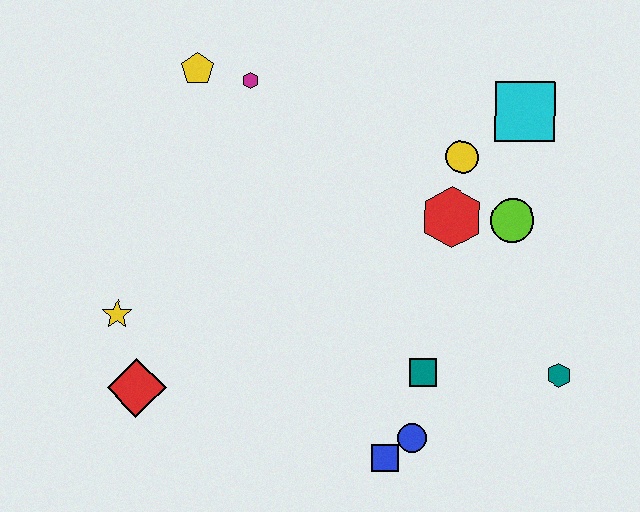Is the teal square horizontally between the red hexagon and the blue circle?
Yes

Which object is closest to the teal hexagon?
The teal square is closest to the teal hexagon.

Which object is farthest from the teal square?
The yellow pentagon is farthest from the teal square.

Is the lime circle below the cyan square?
Yes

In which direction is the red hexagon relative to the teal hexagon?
The red hexagon is above the teal hexagon.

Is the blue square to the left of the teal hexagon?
Yes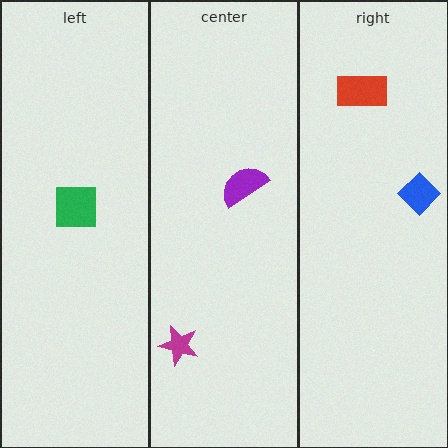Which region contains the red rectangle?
The right region.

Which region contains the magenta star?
The center region.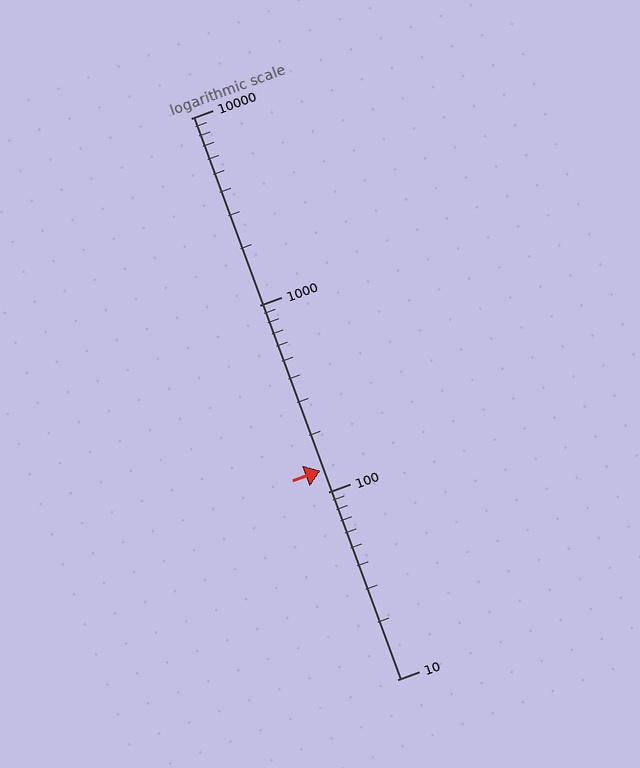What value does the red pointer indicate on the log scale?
The pointer indicates approximately 130.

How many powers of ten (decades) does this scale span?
The scale spans 3 decades, from 10 to 10000.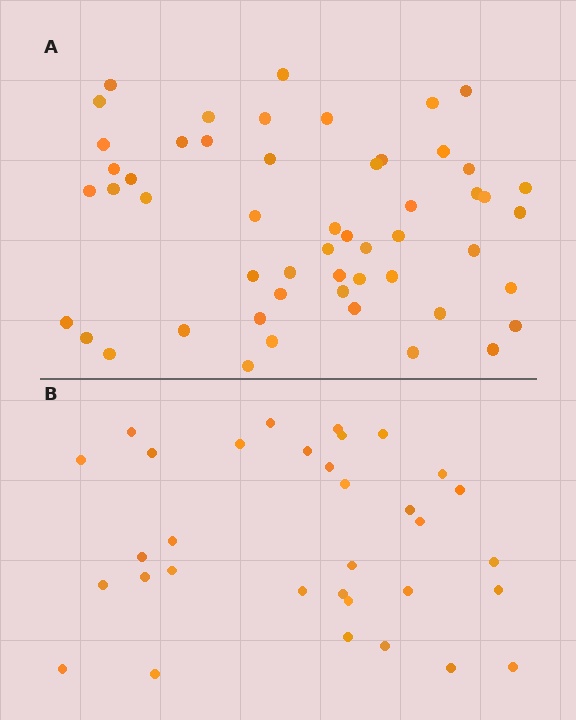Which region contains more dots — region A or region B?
Region A (the top region) has more dots.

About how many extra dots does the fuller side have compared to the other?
Region A has approximately 20 more dots than region B.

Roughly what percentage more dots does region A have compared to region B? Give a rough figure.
About 60% more.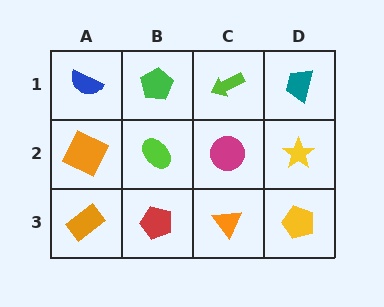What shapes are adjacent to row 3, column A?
An orange square (row 2, column A), a red pentagon (row 3, column B).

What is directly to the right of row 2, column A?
A lime ellipse.